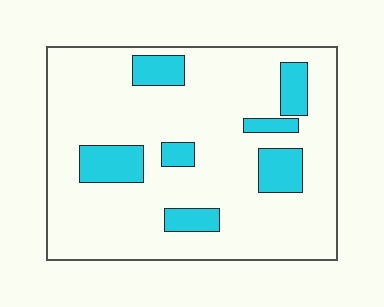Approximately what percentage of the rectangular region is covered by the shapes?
Approximately 15%.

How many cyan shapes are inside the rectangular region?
7.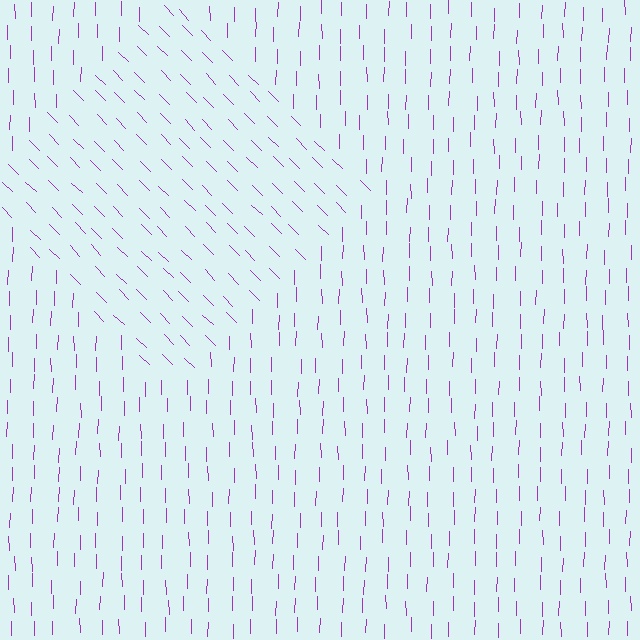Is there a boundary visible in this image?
Yes, there is a texture boundary formed by a change in line orientation.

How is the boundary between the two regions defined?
The boundary is defined purely by a change in line orientation (approximately 45 degrees difference). All lines are the same color and thickness.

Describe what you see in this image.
The image is filled with small purple line segments. A diamond region in the image has lines oriented differently from the surrounding lines, creating a visible texture boundary.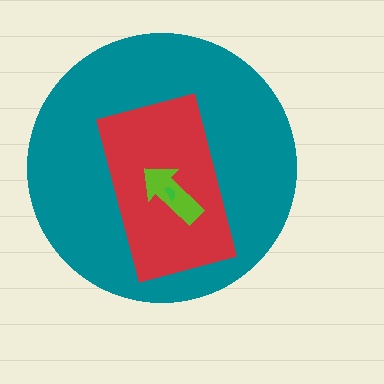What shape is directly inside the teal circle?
The red rectangle.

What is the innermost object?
The green semicircle.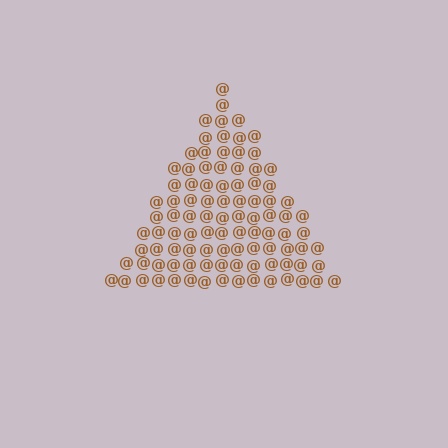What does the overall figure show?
The overall figure shows a triangle.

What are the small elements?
The small elements are at signs.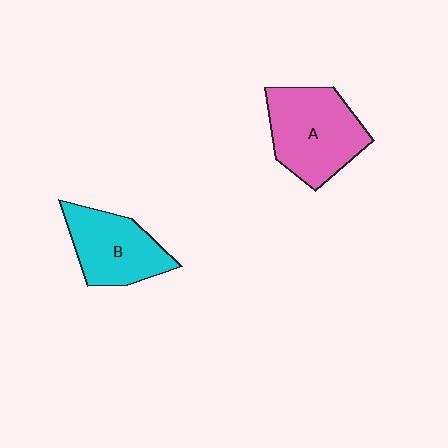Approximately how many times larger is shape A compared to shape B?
Approximately 1.2 times.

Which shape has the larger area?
Shape A (pink).